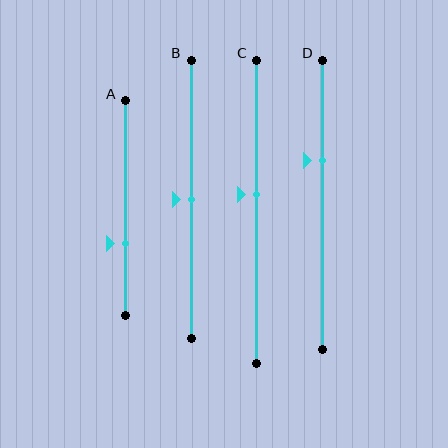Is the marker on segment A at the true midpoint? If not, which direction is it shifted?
No, the marker on segment A is shifted downward by about 16% of the segment length.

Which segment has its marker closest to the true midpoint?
Segment B has its marker closest to the true midpoint.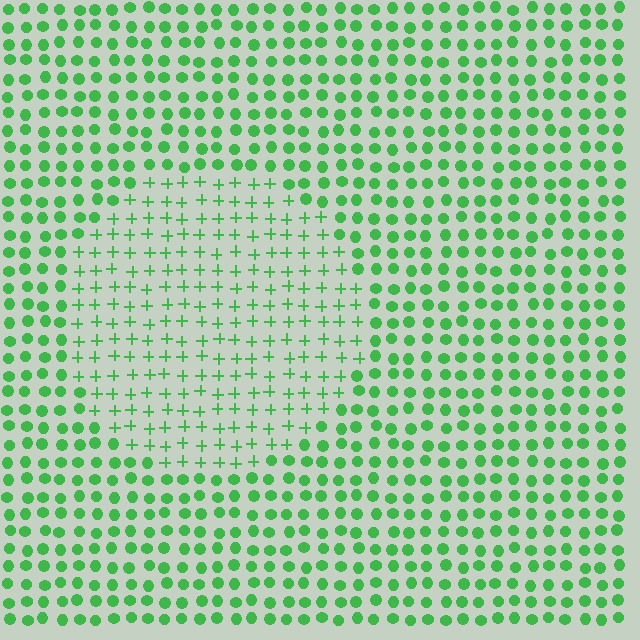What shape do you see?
I see a circle.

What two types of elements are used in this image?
The image uses plus signs inside the circle region and circles outside it.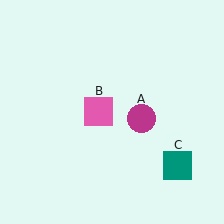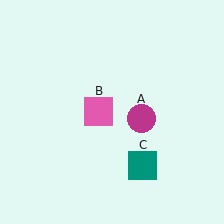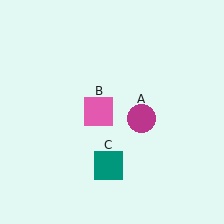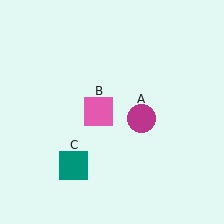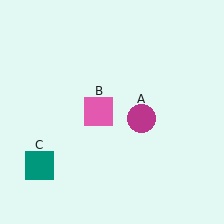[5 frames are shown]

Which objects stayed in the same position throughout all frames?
Magenta circle (object A) and pink square (object B) remained stationary.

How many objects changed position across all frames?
1 object changed position: teal square (object C).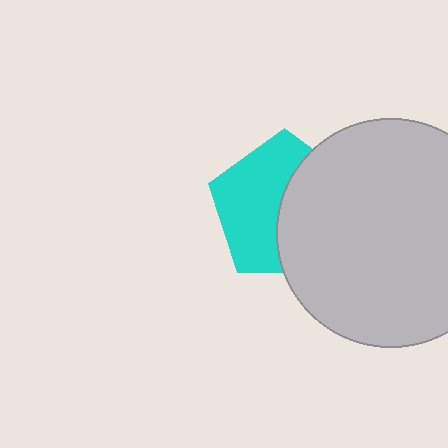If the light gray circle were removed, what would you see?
You would see the complete cyan pentagon.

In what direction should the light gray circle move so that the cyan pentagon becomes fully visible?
The light gray circle should move right. That is the shortest direction to clear the overlap and leave the cyan pentagon fully visible.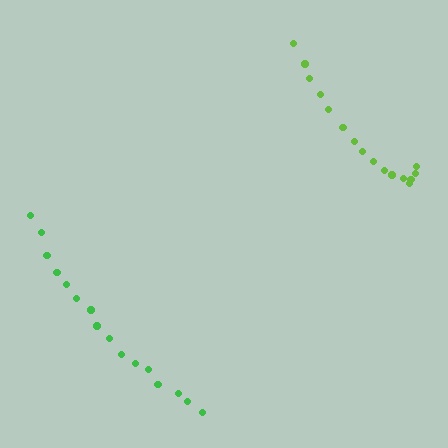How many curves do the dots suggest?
There are 2 distinct paths.